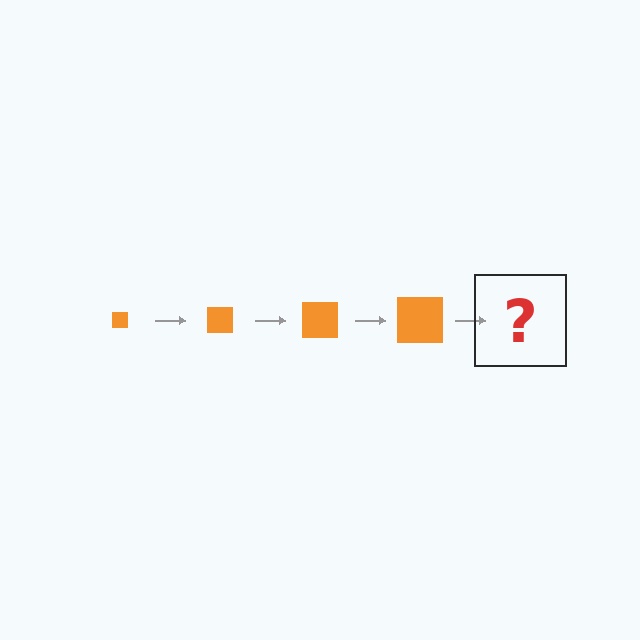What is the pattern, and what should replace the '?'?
The pattern is that the square gets progressively larger each step. The '?' should be an orange square, larger than the previous one.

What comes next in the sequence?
The next element should be an orange square, larger than the previous one.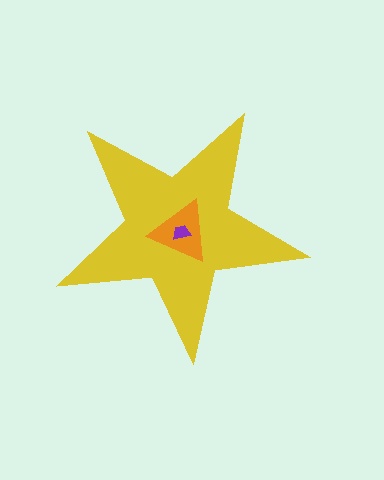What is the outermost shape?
The yellow star.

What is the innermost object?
The purple trapezoid.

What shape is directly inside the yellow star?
The orange triangle.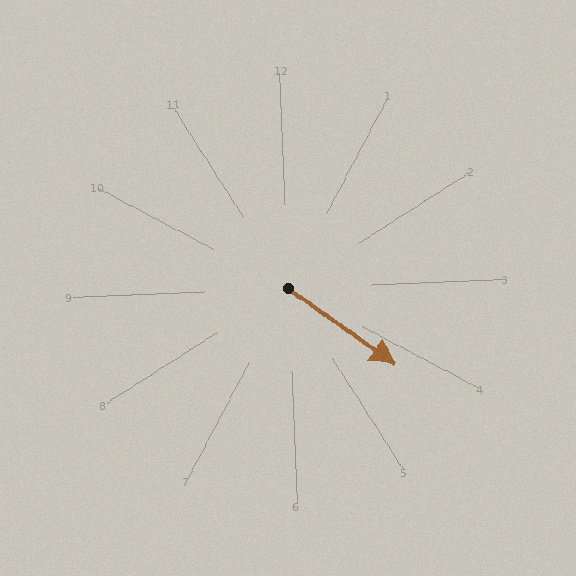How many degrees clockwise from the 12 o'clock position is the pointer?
Approximately 128 degrees.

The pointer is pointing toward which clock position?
Roughly 4 o'clock.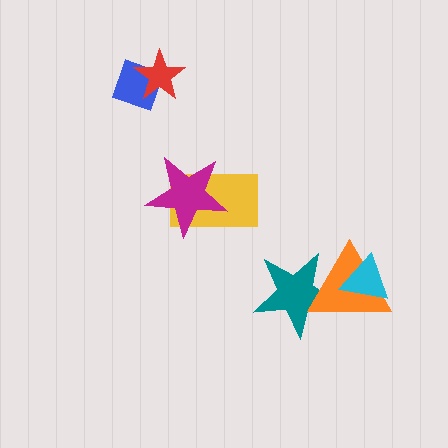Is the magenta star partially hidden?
No, no other shape covers it.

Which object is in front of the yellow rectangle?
The magenta star is in front of the yellow rectangle.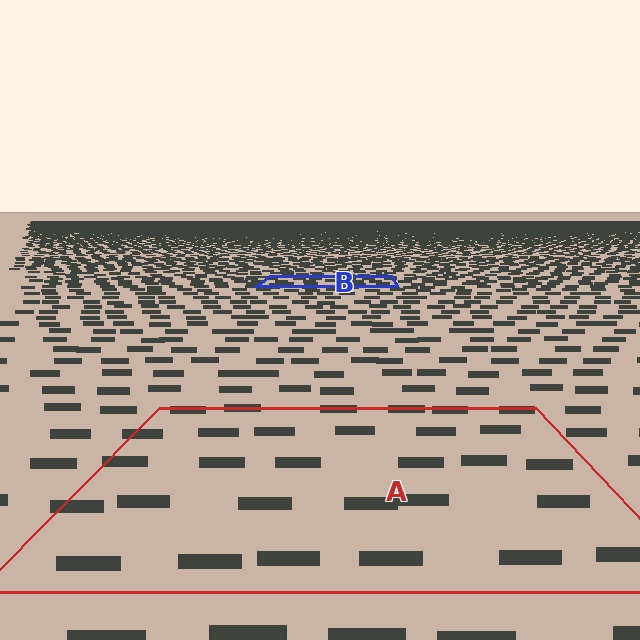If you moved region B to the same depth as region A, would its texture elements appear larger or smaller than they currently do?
They would appear larger. At a closer depth, the same texture elements are projected at a bigger on-screen size.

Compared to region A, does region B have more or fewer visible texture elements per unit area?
Region B has more texture elements per unit area — they are packed more densely because it is farther away.